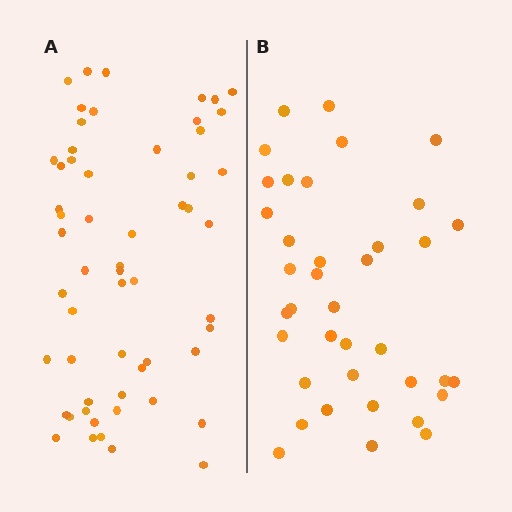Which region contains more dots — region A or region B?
Region A (the left region) has more dots.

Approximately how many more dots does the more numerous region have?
Region A has approximately 20 more dots than region B.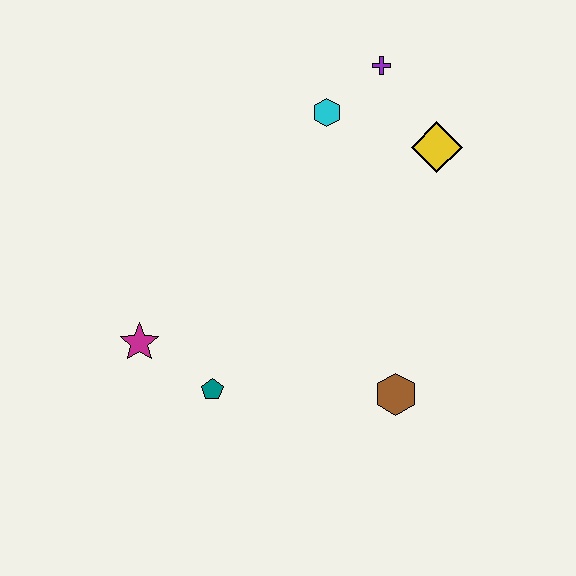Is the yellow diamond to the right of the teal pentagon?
Yes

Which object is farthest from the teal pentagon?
The purple cross is farthest from the teal pentagon.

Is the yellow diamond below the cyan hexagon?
Yes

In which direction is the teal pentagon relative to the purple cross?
The teal pentagon is below the purple cross.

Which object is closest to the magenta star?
The teal pentagon is closest to the magenta star.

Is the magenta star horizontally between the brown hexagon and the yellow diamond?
No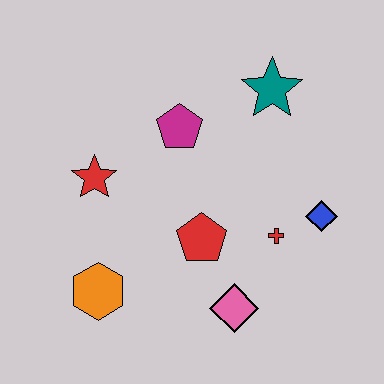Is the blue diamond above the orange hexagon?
Yes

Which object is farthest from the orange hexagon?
The teal star is farthest from the orange hexagon.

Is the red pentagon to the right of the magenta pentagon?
Yes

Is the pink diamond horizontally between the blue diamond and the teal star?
No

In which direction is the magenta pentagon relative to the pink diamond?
The magenta pentagon is above the pink diamond.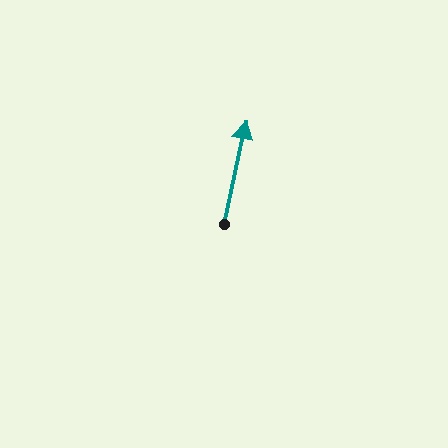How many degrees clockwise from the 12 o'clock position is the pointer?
Approximately 12 degrees.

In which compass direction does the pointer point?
North.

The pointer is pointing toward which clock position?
Roughly 12 o'clock.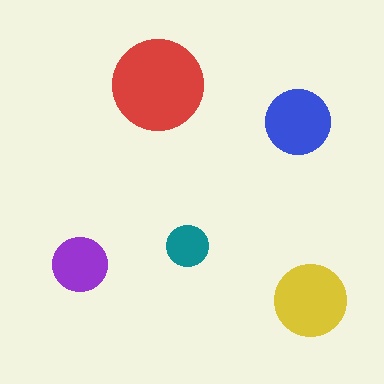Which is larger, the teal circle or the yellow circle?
The yellow one.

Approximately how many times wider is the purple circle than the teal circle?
About 1.5 times wider.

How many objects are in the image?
There are 5 objects in the image.